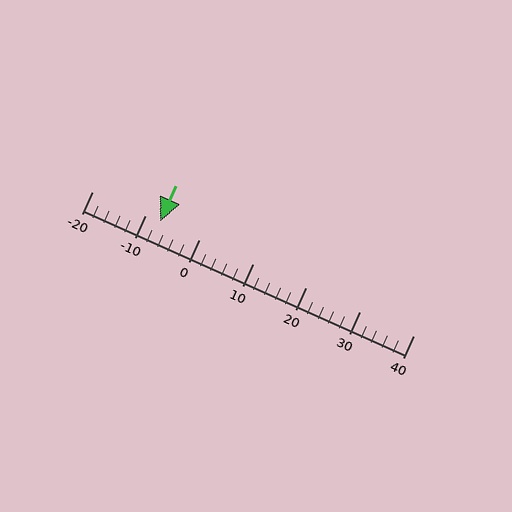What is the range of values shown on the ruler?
The ruler shows values from -20 to 40.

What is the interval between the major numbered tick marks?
The major tick marks are spaced 10 units apart.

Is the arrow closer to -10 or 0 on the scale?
The arrow is closer to -10.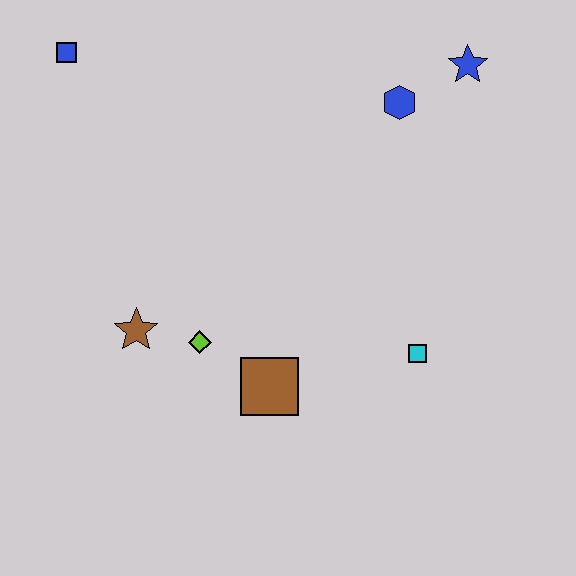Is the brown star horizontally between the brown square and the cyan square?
No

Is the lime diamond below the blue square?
Yes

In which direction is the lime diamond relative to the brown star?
The lime diamond is to the right of the brown star.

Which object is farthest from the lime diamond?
The blue star is farthest from the lime diamond.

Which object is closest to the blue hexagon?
The blue star is closest to the blue hexagon.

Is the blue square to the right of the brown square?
No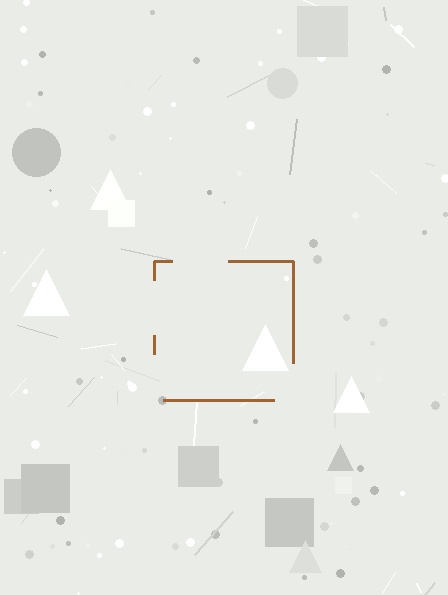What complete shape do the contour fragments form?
The contour fragments form a square.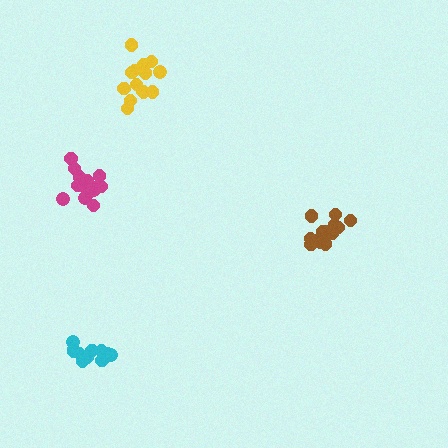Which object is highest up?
The yellow cluster is topmost.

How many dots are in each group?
Group 1: 12 dots, Group 2: 14 dots, Group 3: 13 dots, Group 4: 15 dots (54 total).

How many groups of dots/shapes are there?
There are 4 groups.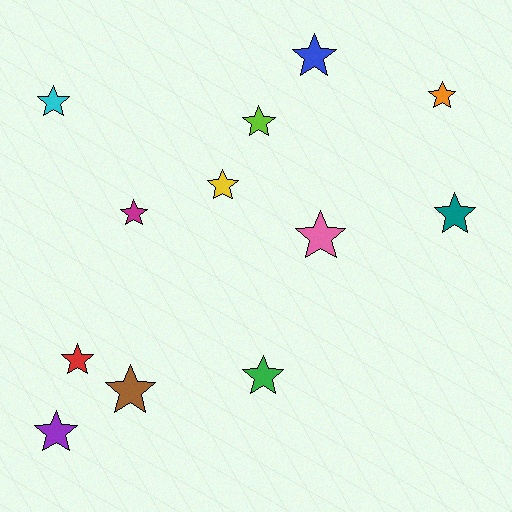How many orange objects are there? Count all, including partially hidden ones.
There is 1 orange object.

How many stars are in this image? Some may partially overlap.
There are 12 stars.